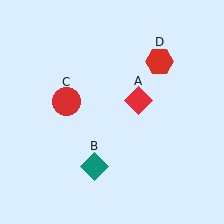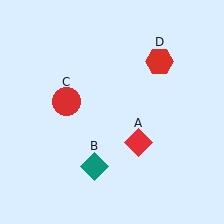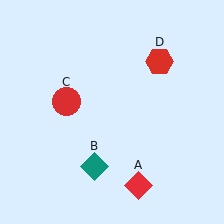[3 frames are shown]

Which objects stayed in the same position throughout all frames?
Teal diamond (object B) and red circle (object C) and red hexagon (object D) remained stationary.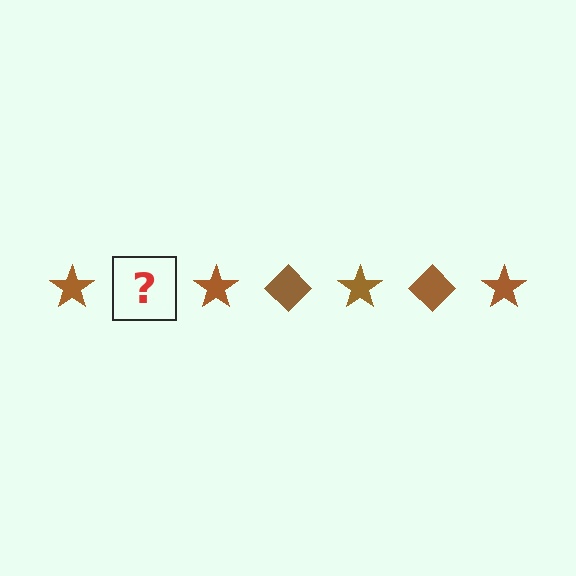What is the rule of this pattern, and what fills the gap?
The rule is that the pattern cycles through star, diamond shapes in brown. The gap should be filled with a brown diamond.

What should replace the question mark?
The question mark should be replaced with a brown diamond.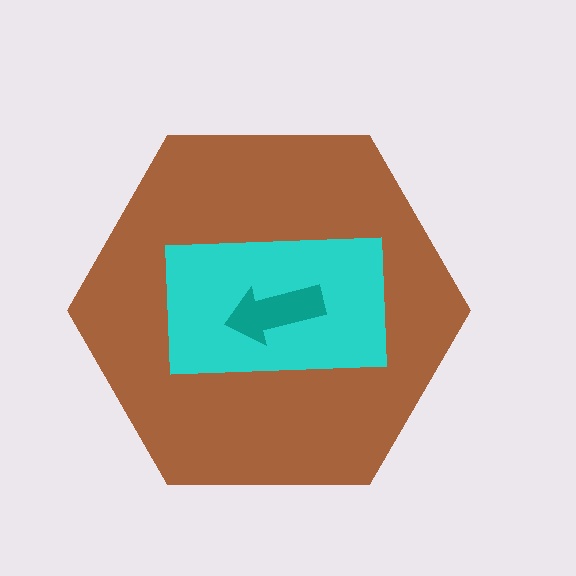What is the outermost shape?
The brown hexagon.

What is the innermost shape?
The teal arrow.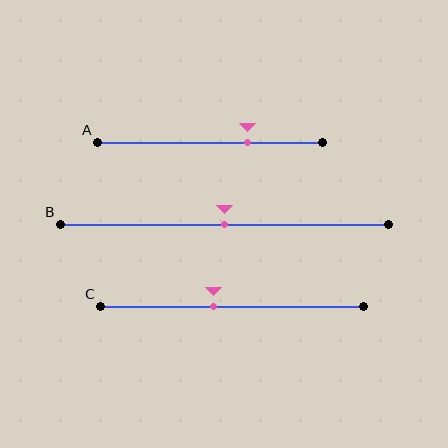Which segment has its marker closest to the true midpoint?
Segment B has its marker closest to the true midpoint.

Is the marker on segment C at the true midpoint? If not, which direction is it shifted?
No, the marker on segment C is shifted to the left by about 7% of the segment length.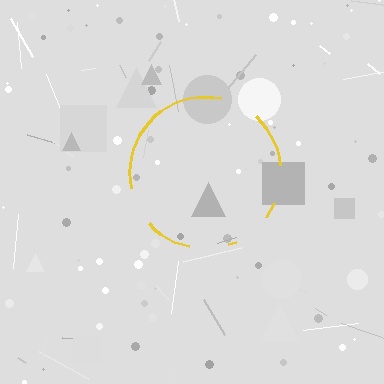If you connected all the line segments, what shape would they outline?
They would outline a circle.